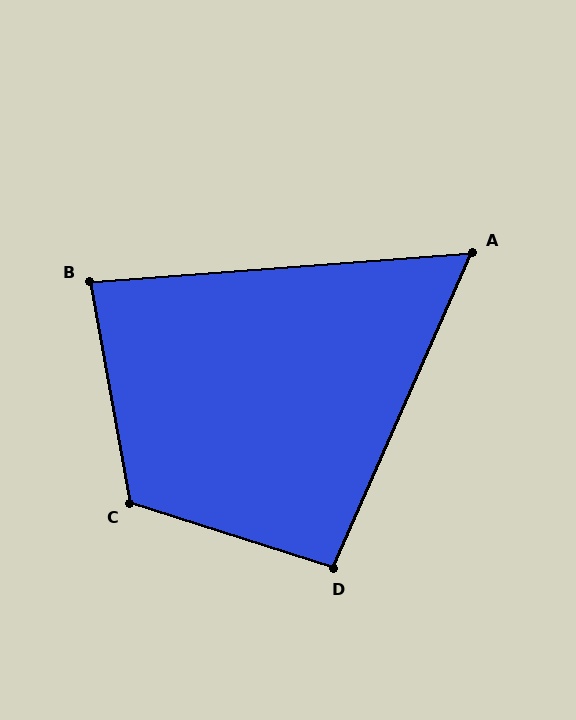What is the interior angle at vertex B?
Approximately 84 degrees (acute).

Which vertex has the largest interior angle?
C, at approximately 118 degrees.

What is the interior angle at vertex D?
Approximately 96 degrees (obtuse).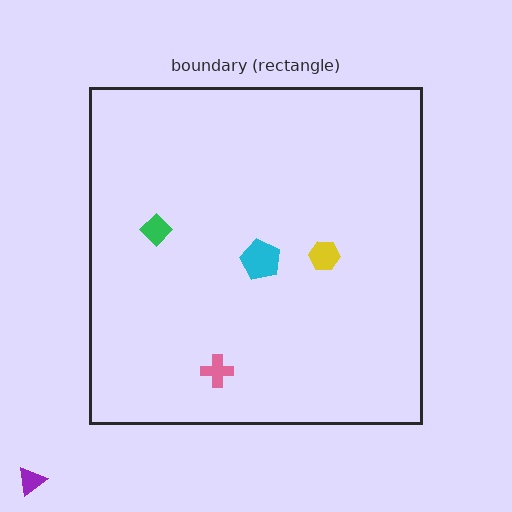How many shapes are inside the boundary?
4 inside, 1 outside.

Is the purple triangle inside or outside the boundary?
Outside.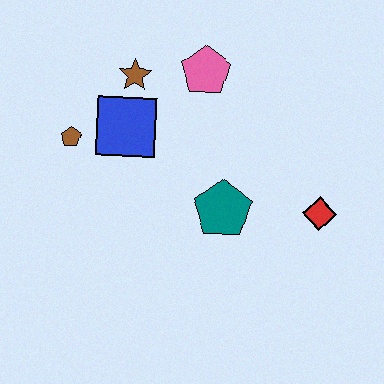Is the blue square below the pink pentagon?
Yes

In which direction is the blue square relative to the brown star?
The blue square is below the brown star.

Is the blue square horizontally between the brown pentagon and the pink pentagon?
Yes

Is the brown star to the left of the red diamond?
Yes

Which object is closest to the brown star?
The blue square is closest to the brown star.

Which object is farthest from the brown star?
The red diamond is farthest from the brown star.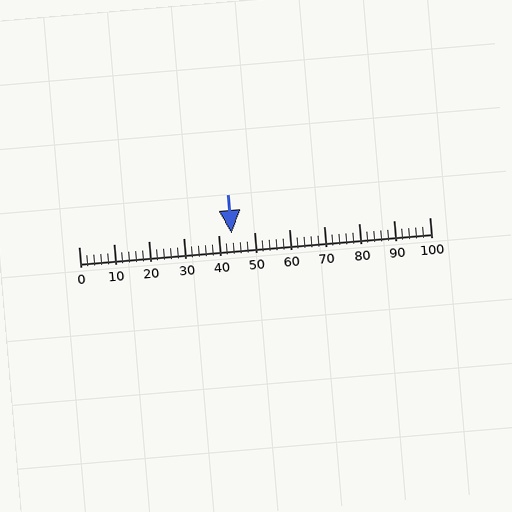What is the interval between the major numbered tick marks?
The major tick marks are spaced 10 units apart.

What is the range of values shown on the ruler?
The ruler shows values from 0 to 100.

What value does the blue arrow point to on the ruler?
The blue arrow points to approximately 44.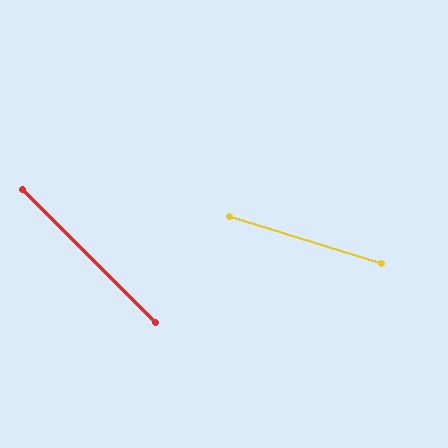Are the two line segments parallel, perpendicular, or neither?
Neither parallel nor perpendicular — they differ by about 28°.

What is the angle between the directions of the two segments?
Approximately 28 degrees.